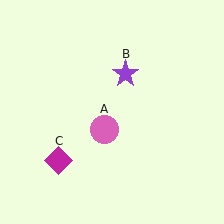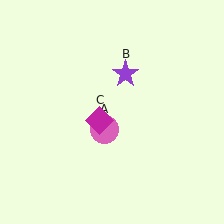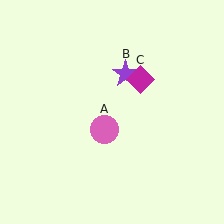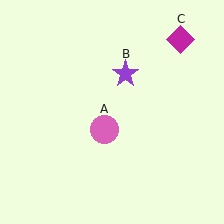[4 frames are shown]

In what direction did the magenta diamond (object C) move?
The magenta diamond (object C) moved up and to the right.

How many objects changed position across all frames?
1 object changed position: magenta diamond (object C).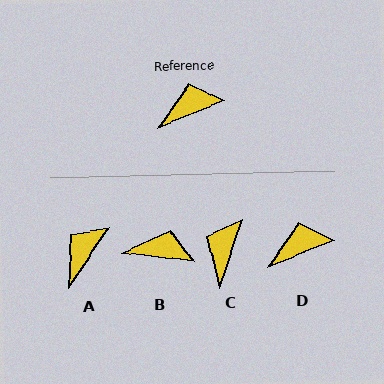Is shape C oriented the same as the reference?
No, it is off by about 50 degrees.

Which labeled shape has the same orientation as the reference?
D.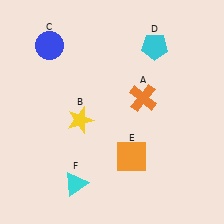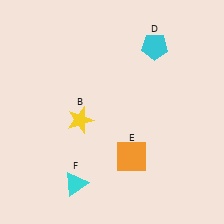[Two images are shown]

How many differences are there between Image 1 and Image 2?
There are 2 differences between the two images.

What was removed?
The blue circle (C), the orange cross (A) were removed in Image 2.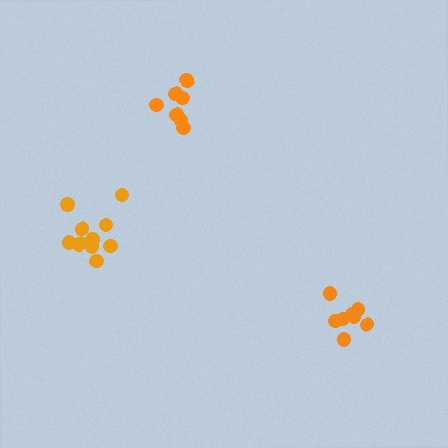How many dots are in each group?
Group 1: 7 dots, Group 2: 10 dots, Group 3: 8 dots (25 total).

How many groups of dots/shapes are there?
There are 3 groups.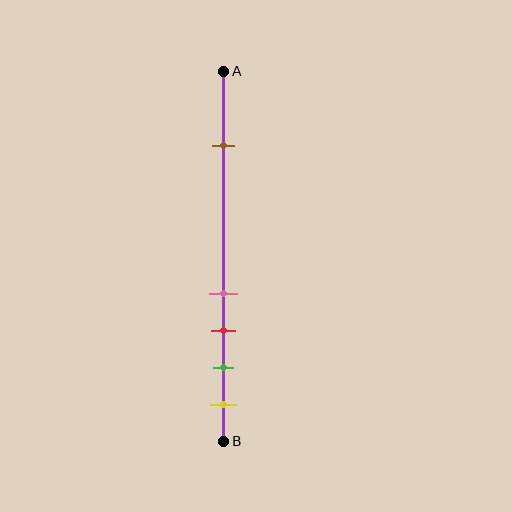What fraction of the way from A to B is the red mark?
The red mark is approximately 70% (0.7) of the way from A to B.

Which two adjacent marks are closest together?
The pink and red marks are the closest adjacent pair.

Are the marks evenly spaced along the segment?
No, the marks are not evenly spaced.